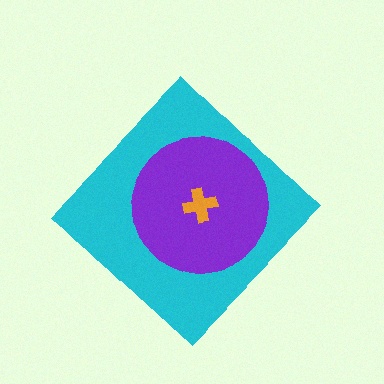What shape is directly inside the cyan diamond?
The purple circle.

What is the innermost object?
The orange cross.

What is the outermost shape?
The cyan diamond.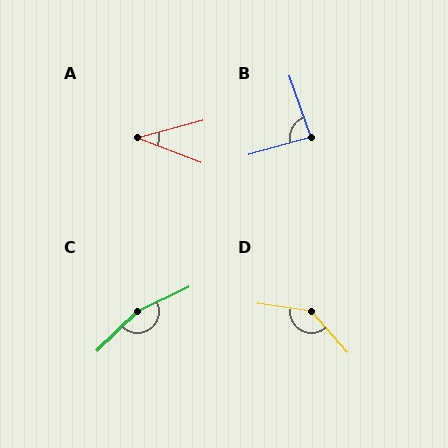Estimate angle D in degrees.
Approximately 139 degrees.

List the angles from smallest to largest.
A (36°), B (86°), D (139°), C (161°).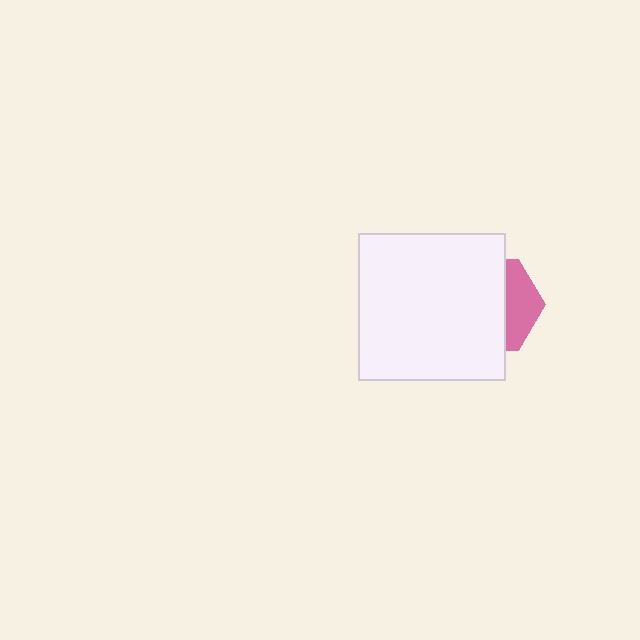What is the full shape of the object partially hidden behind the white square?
The partially hidden object is a pink hexagon.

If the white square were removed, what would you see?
You would see the complete pink hexagon.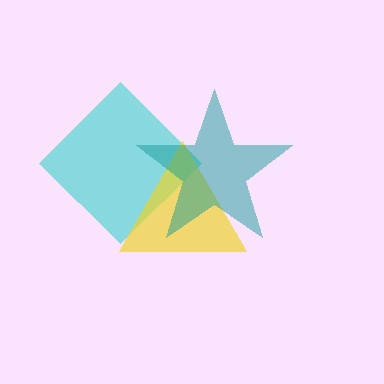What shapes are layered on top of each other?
The layered shapes are: a cyan diamond, a yellow triangle, a teal star.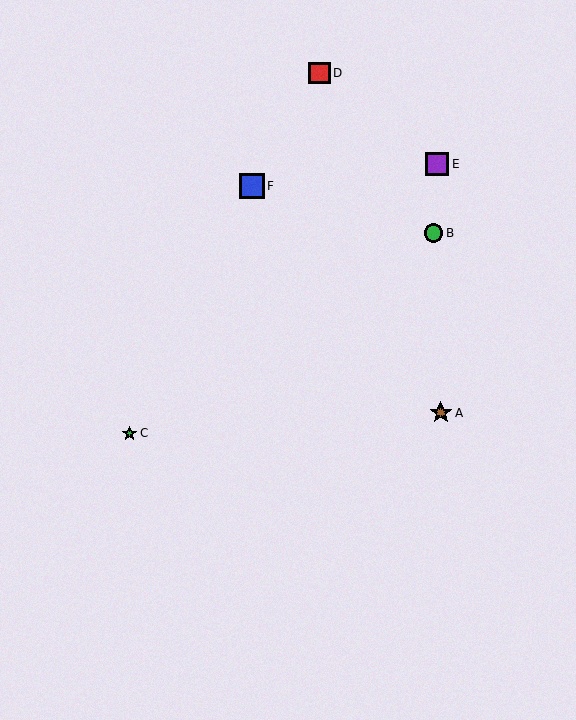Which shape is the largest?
The blue square (labeled F) is the largest.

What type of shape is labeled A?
Shape A is a brown star.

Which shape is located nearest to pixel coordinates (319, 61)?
The red square (labeled D) at (319, 73) is nearest to that location.